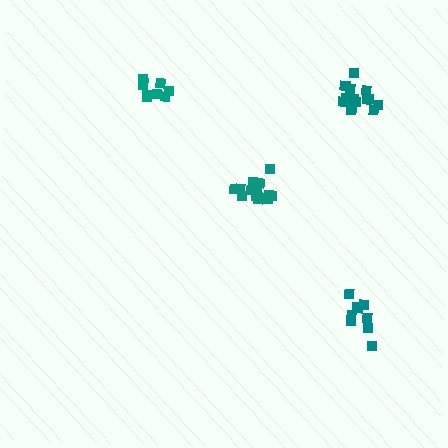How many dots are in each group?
Group 1: 9 dots, Group 2: 9 dots, Group 3: 15 dots, Group 4: 15 dots (48 total).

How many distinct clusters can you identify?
There are 4 distinct clusters.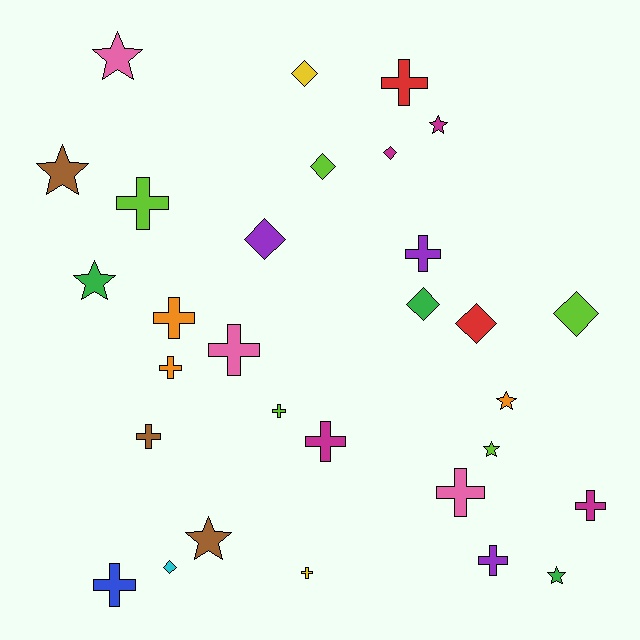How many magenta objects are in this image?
There are 4 magenta objects.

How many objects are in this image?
There are 30 objects.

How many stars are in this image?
There are 8 stars.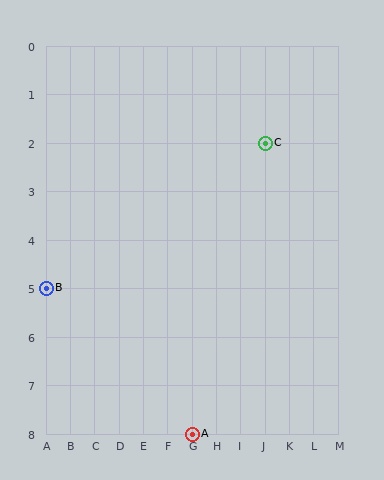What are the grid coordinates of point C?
Point C is at grid coordinates (J, 2).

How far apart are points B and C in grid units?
Points B and C are 9 columns and 3 rows apart (about 9.5 grid units diagonally).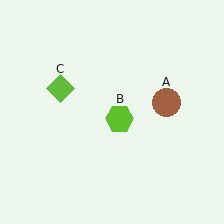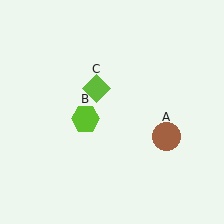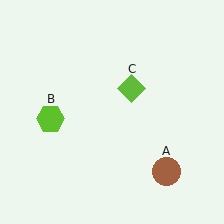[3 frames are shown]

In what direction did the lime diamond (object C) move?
The lime diamond (object C) moved right.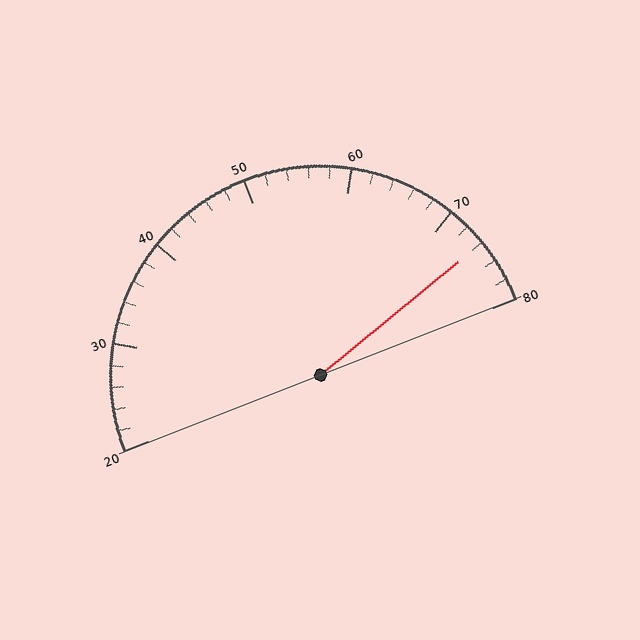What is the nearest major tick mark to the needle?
The nearest major tick mark is 70.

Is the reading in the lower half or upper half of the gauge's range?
The reading is in the upper half of the range (20 to 80).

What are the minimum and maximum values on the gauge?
The gauge ranges from 20 to 80.